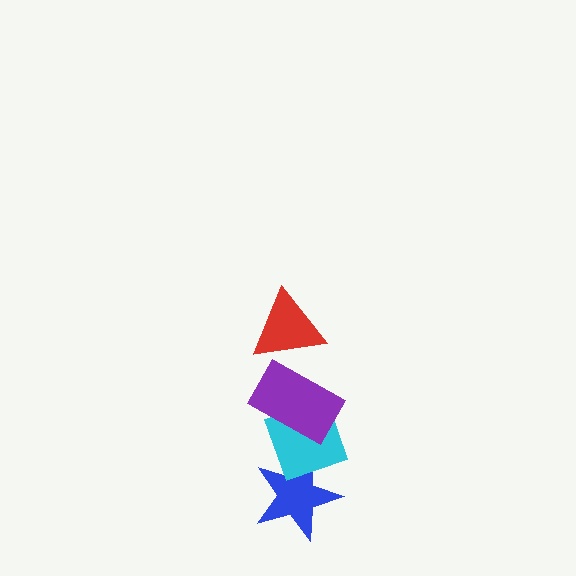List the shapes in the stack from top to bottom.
From top to bottom: the red triangle, the purple rectangle, the cyan diamond, the blue star.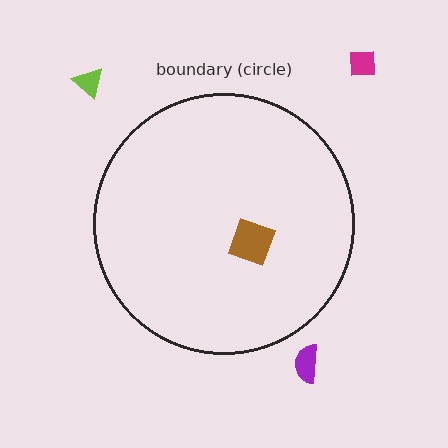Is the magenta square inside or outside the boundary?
Outside.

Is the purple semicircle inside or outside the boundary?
Outside.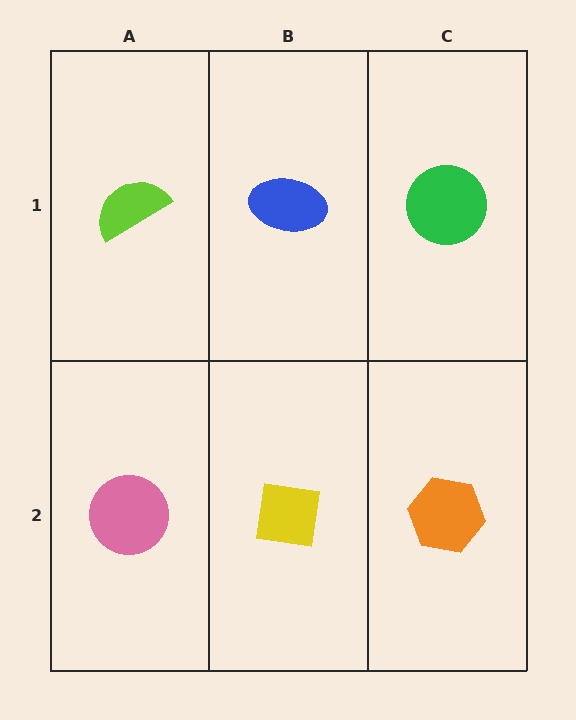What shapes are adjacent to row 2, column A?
A lime semicircle (row 1, column A), a yellow square (row 2, column B).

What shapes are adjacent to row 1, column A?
A pink circle (row 2, column A), a blue ellipse (row 1, column B).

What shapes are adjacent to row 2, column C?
A green circle (row 1, column C), a yellow square (row 2, column B).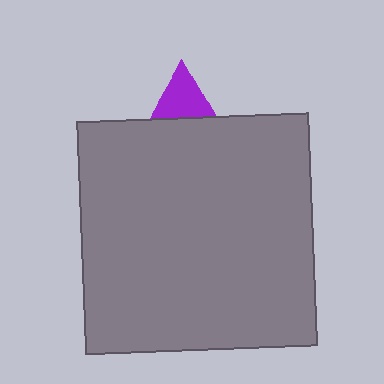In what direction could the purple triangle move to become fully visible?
The purple triangle could move up. That would shift it out from behind the gray square entirely.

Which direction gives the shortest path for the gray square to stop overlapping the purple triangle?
Moving down gives the shortest separation.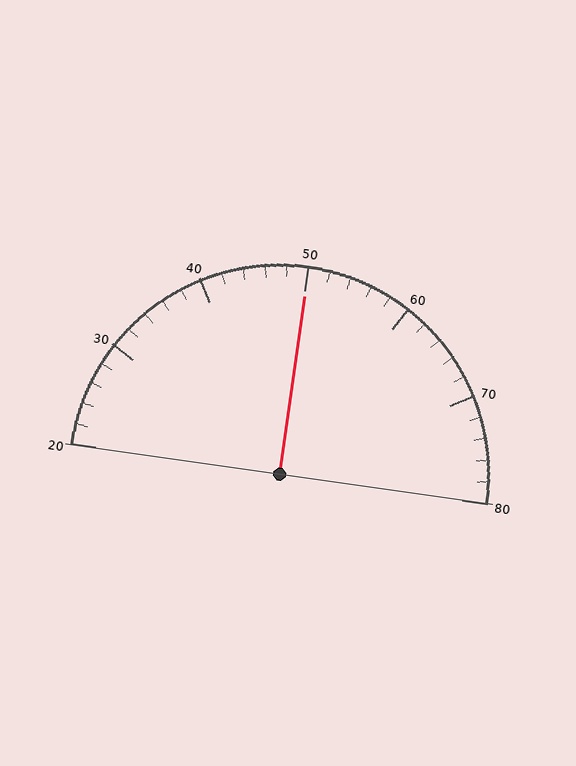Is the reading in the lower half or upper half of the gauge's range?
The reading is in the upper half of the range (20 to 80).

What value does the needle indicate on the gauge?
The needle indicates approximately 50.